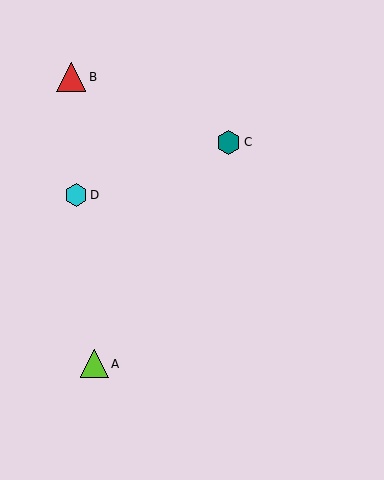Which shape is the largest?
The red triangle (labeled B) is the largest.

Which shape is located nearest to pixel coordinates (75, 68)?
The red triangle (labeled B) at (71, 77) is nearest to that location.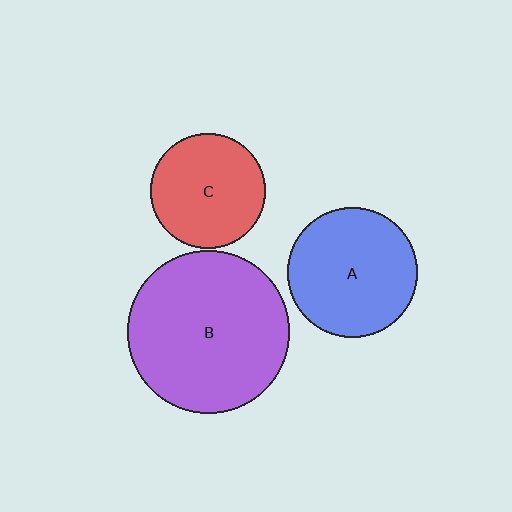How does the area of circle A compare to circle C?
Approximately 1.3 times.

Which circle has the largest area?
Circle B (purple).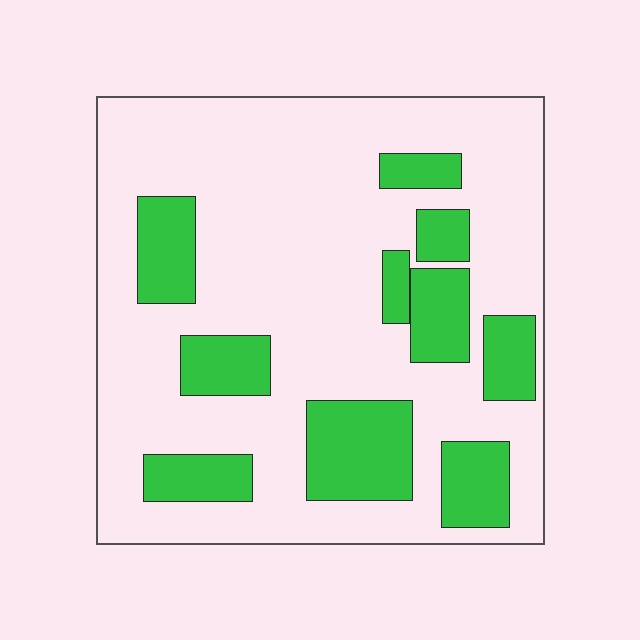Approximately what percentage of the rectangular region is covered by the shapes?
Approximately 25%.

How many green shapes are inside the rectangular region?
10.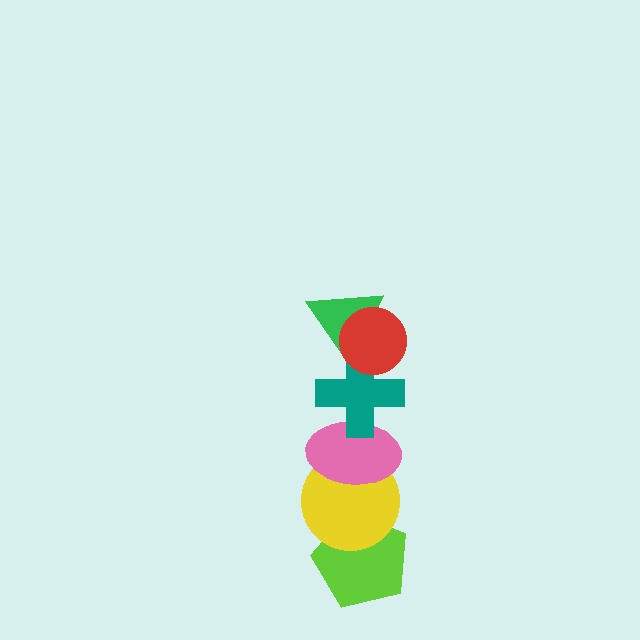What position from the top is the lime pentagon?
The lime pentagon is 6th from the top.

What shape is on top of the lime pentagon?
The yellow circle is on top of the lime pentagon.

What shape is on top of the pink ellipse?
The teal cross is on top of the pink ellipse.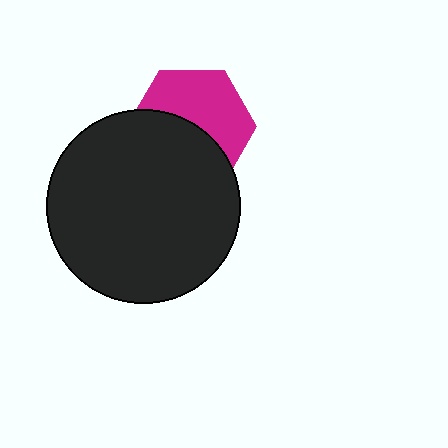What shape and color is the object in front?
The object in front is a black circle.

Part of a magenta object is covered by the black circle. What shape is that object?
It is a hexagon.